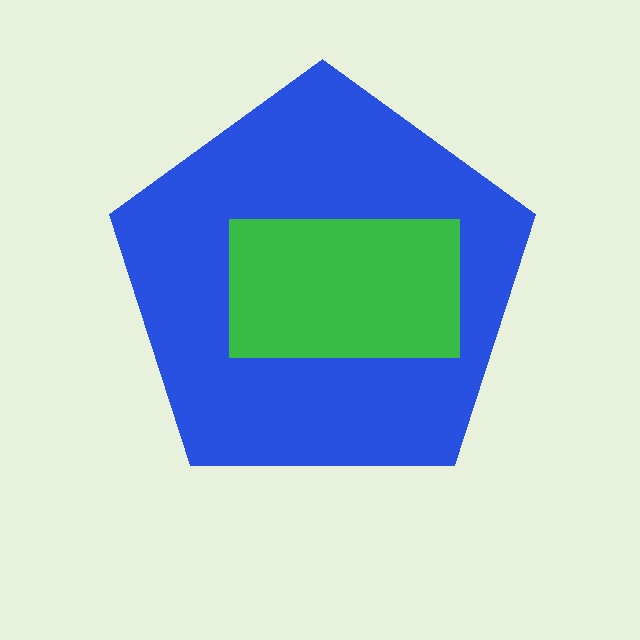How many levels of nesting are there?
2.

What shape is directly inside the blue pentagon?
The green rectangle.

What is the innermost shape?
The green rectangle.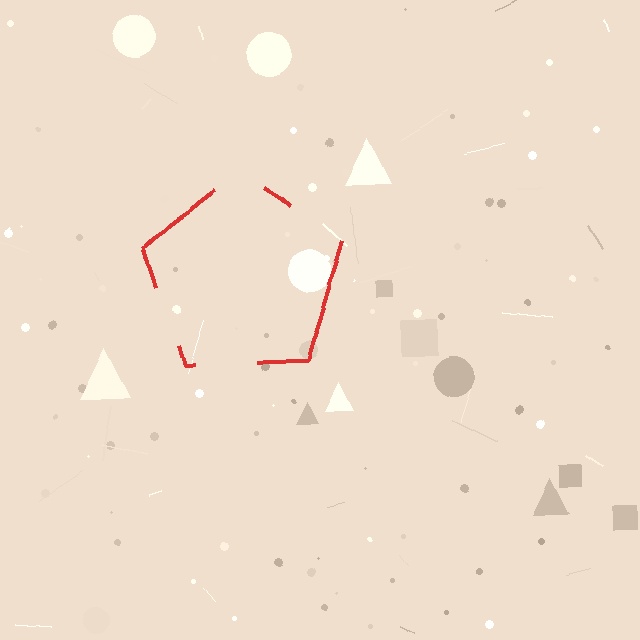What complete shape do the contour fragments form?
The contour fragments form a pentagon.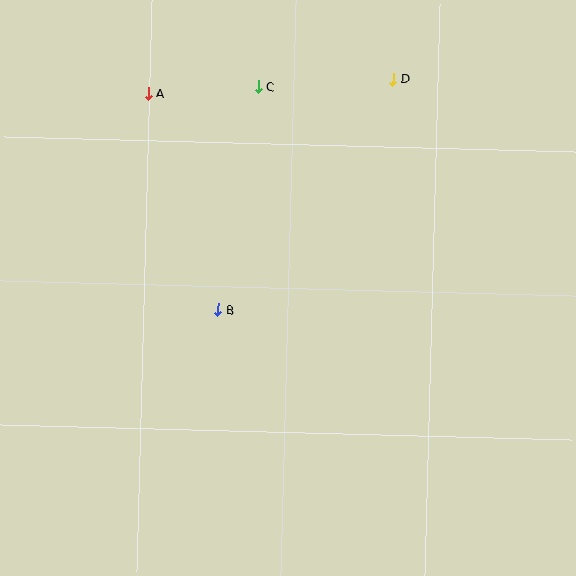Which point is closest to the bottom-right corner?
Point B is closest to the bottom-right corner.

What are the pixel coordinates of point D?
Point D is at (393, 79).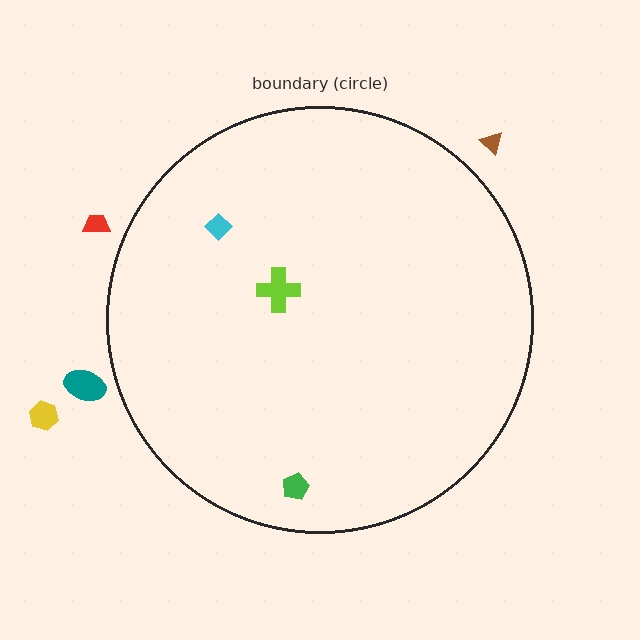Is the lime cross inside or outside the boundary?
Inside.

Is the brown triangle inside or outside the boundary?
Outside.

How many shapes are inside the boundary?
3 inside, 4 outside.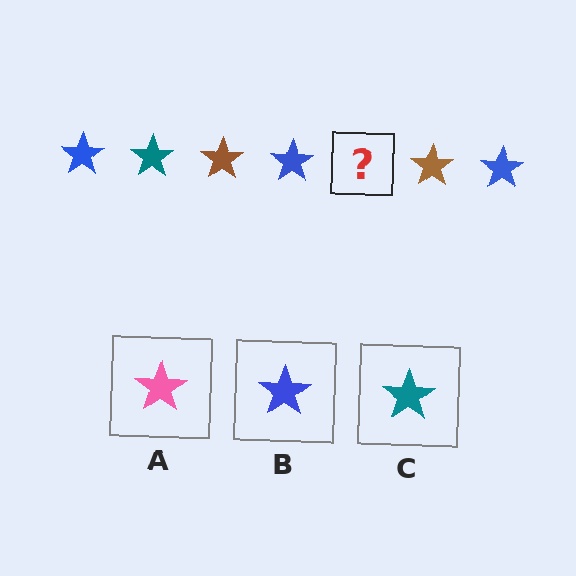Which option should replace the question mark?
Option C.